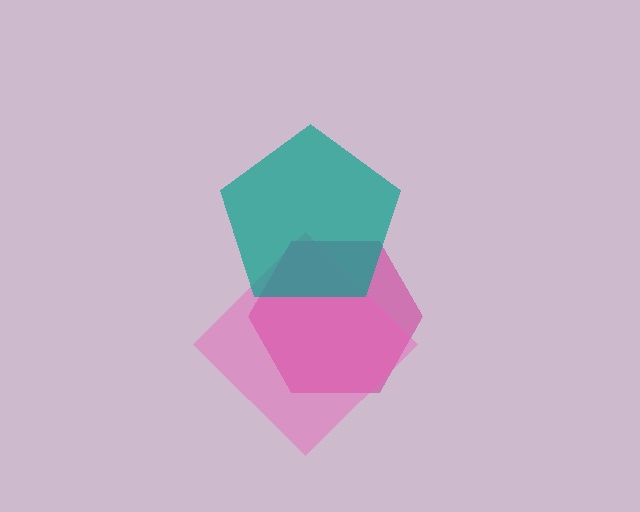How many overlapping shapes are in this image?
There are 3 overlapping shapes in the image.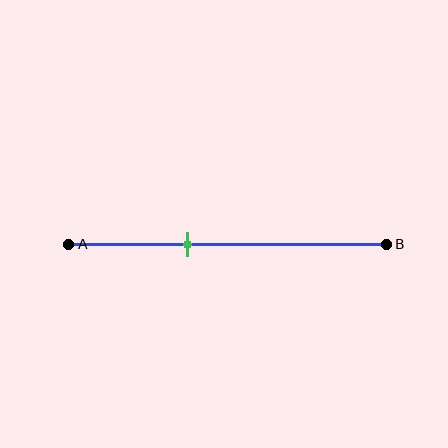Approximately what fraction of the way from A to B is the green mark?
The green mark is approximately 35% of the way from A to B.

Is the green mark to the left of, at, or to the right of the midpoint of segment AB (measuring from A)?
The green mark is to the left of the midpoint of segment AB.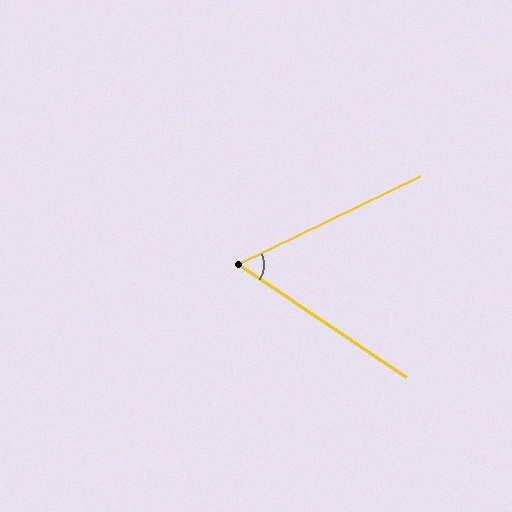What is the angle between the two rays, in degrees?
Approximately 59 degrees.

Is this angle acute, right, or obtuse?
It is acute.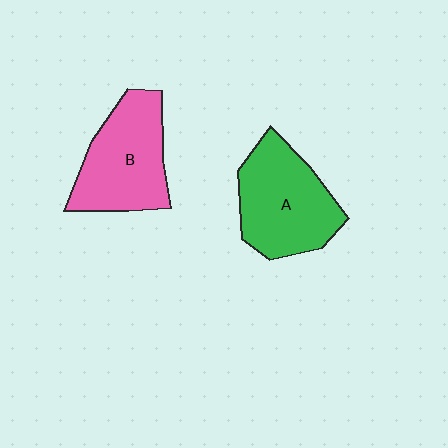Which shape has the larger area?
Shape A (green).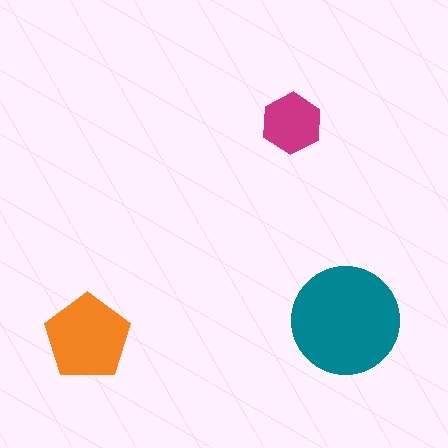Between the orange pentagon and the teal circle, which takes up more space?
The teal circle.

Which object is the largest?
The teal circle.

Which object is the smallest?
The magenta hexagon.